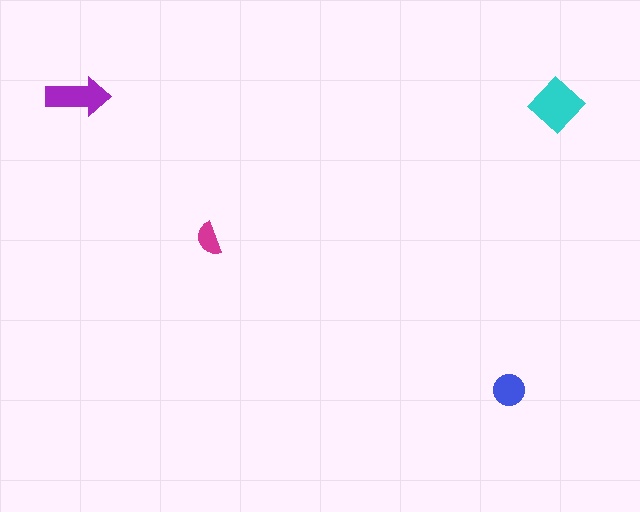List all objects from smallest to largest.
The magenta semicircle, the blue circle, the purple arrow, the cyan diamond.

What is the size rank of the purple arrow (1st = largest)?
2nd.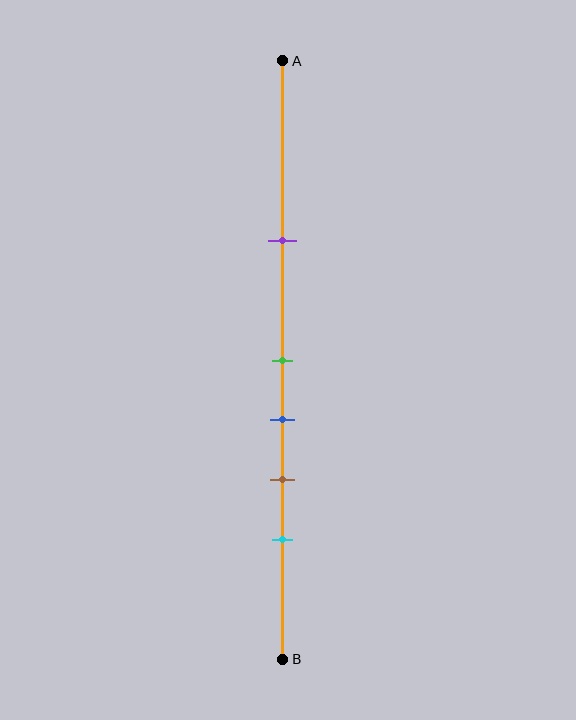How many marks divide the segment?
There are 5 marks dividing the segment.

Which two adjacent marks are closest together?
The green and blue marks are the closest adjacent pair.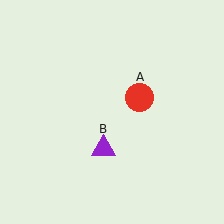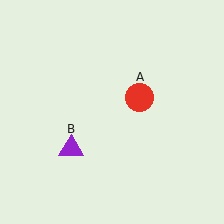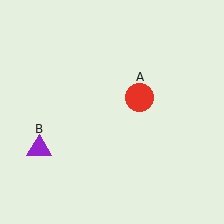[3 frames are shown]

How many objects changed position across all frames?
1 object changed position: purple triangle (object B).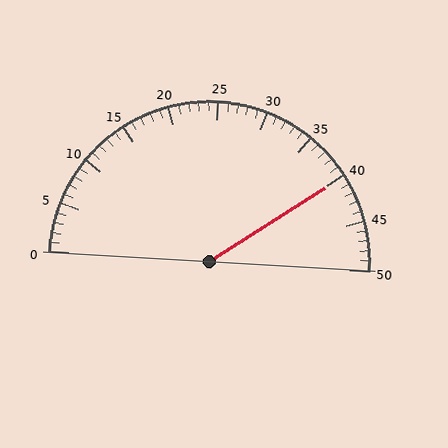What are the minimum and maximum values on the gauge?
The gauge ranges from 0 to 50.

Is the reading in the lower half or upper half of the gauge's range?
The reading is in the upper half of the range (0 to 50).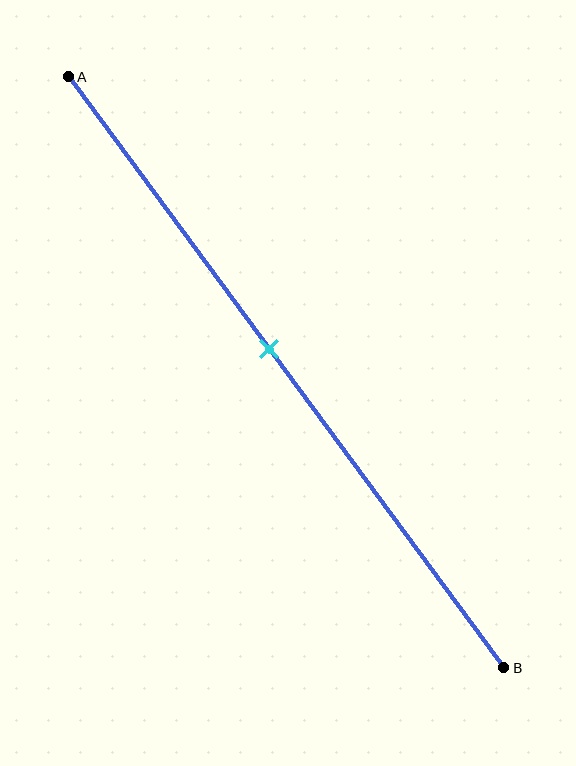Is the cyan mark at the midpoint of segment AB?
No, the mark is at about 45% from A, not at the 50% midpoint.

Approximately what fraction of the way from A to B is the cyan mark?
The cyan mark is approximately 45% of the way from A to B.